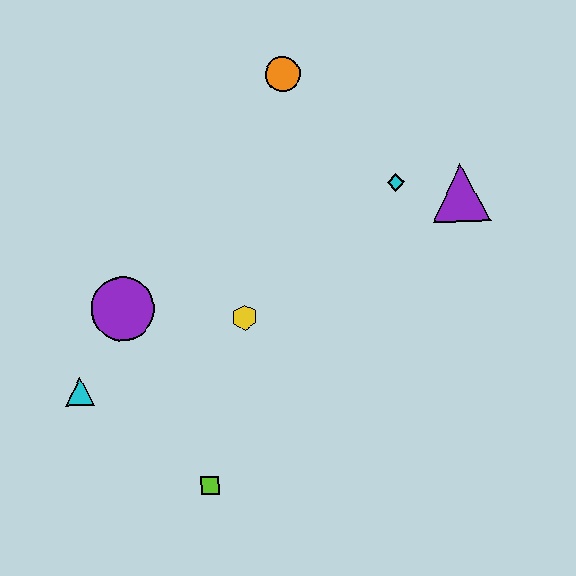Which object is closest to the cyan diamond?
The purple triangle is closest to the cyan diamond.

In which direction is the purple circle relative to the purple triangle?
The purple circle is to the left of the purple triangle.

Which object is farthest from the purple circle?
The purple triangle is farthest from the purple circle.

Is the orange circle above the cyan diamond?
Yes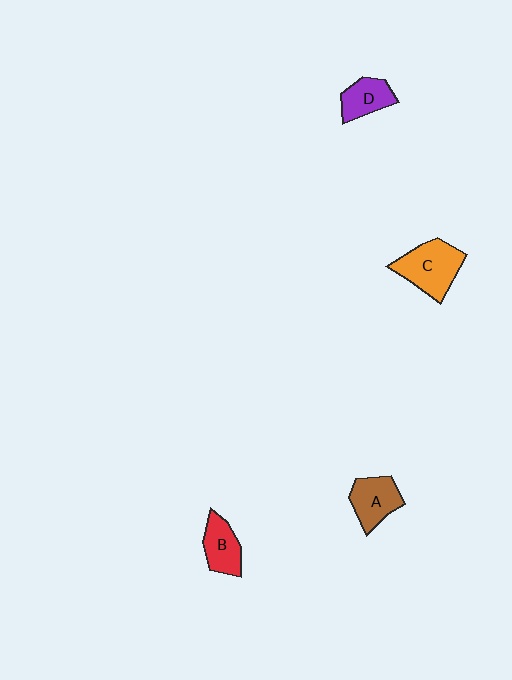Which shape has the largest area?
Shape C (orange).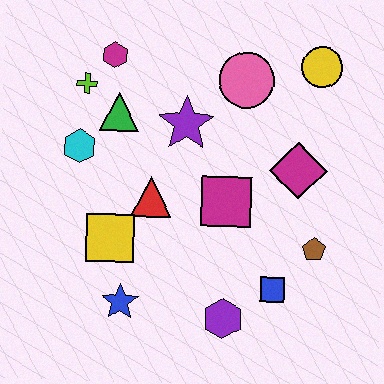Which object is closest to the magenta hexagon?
The lime cross is closest to the magenta hexagon.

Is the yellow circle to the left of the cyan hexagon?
No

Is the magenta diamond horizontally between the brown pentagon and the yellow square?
Yes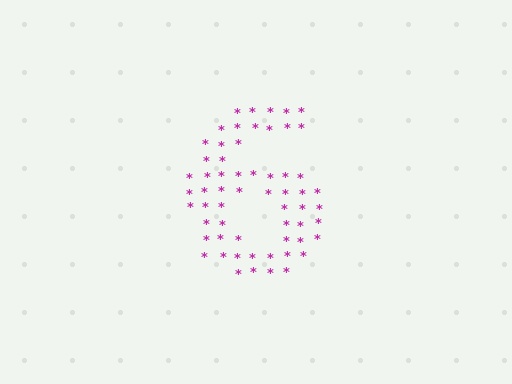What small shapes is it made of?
It is made of small asterisks.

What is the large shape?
The large shape is the digit 6.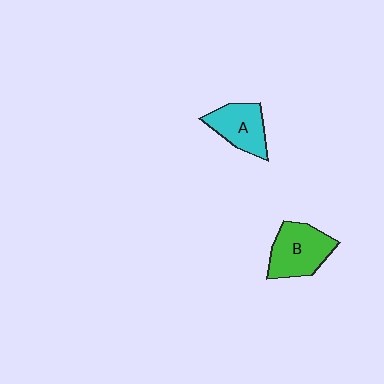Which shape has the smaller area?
Shape A (cyan).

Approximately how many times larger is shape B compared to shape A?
Approximately 1.2 times.